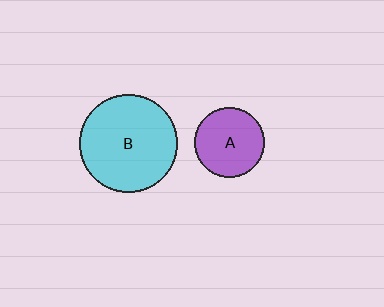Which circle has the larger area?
Circle B (cyan).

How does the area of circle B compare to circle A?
Approximately 2.0 times.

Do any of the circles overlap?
No, none of the circles overlap.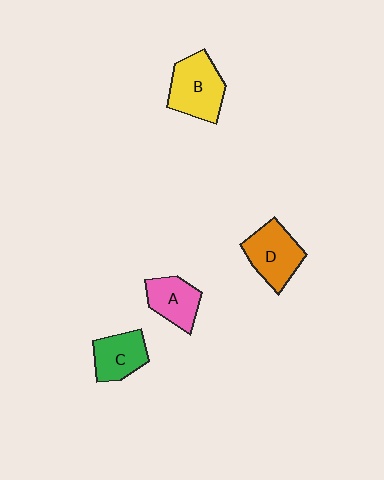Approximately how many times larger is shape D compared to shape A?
Approximately 1.3 times.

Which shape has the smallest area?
Shape A (pink).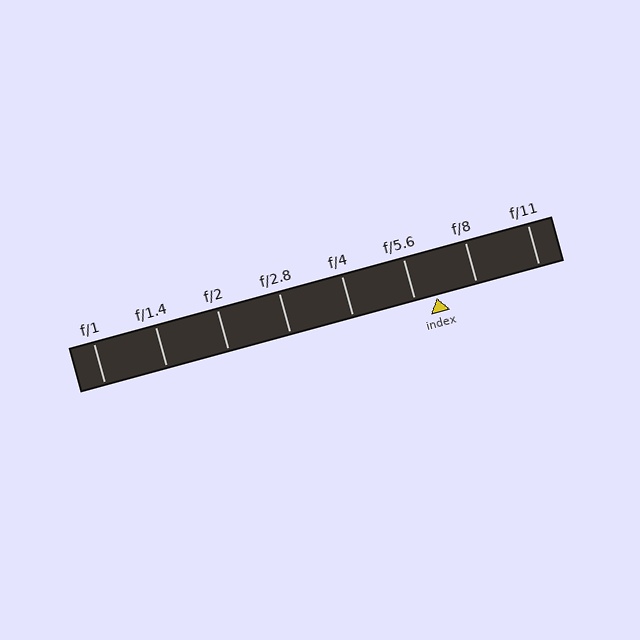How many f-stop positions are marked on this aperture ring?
There are 8 f-stop positions marked.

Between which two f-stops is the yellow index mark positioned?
The index mark is between f/5.6 and f/8.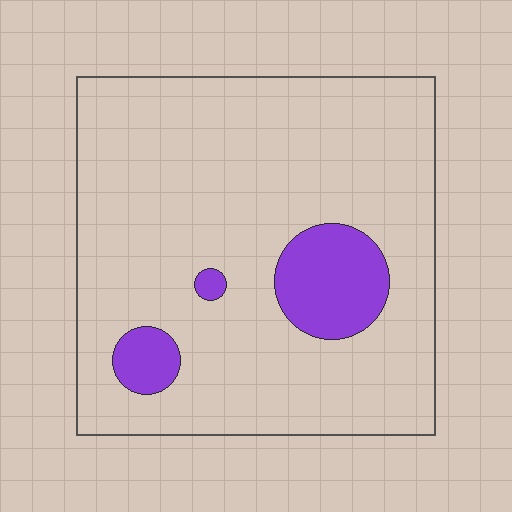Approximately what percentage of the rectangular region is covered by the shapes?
Approximately 10%.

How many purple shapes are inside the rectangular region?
3.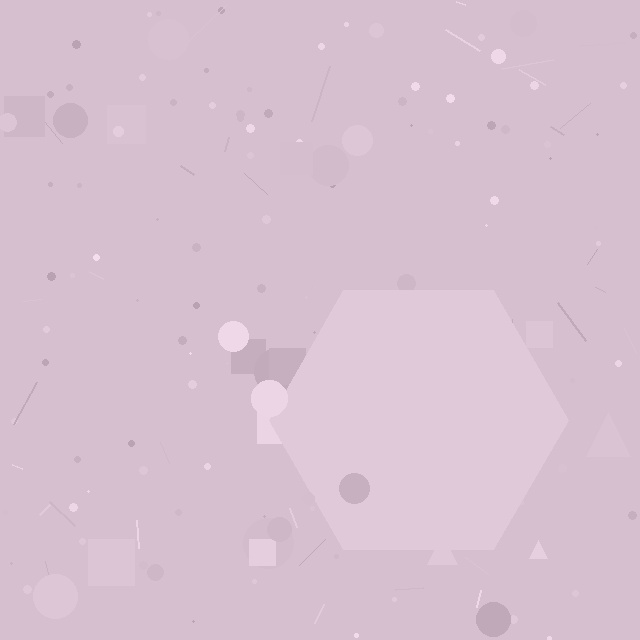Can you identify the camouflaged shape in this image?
The camouflaged shape is a hexagon.